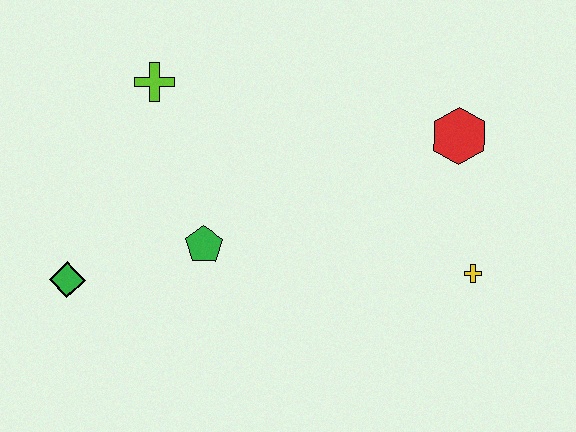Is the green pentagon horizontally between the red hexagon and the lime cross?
Yes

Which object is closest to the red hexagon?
The yellow cross is closest to the red hexagon.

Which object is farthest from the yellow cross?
The green diamond is farthest from the yellow cross.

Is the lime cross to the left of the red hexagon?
Yes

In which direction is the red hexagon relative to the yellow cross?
The red hexagon is above the yellow cross.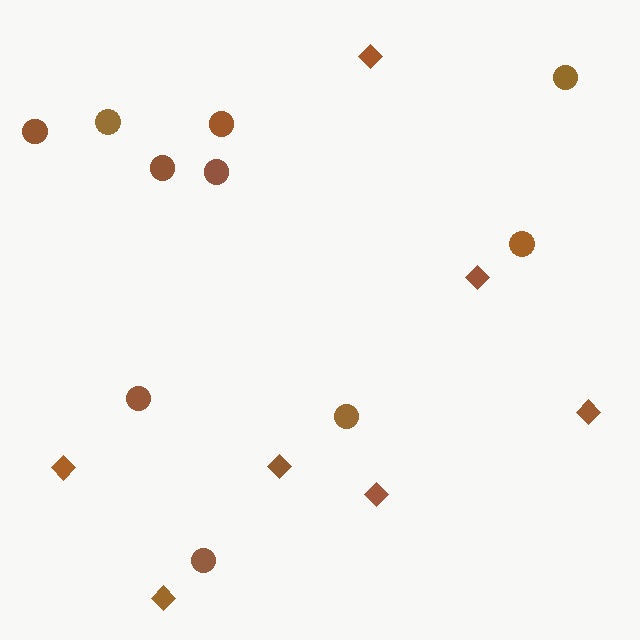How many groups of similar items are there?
There are 2 groups: one group of circles (10) and one group of diamonds (7).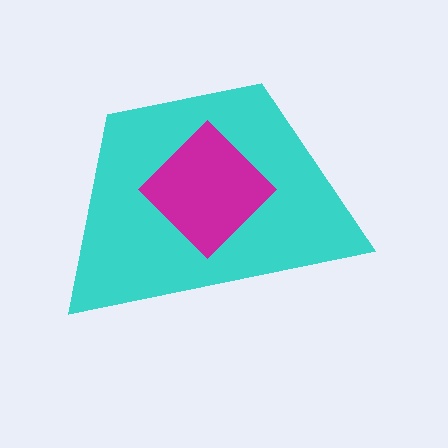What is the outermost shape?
The cyan trapezoid.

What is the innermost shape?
The magenta diamond.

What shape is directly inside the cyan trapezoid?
The magenta diamond.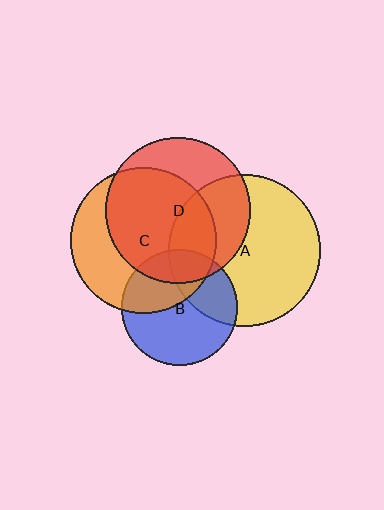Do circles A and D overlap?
Yes.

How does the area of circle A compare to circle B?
Approximately 1.7 times.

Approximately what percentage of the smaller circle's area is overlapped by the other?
Approximately 40%.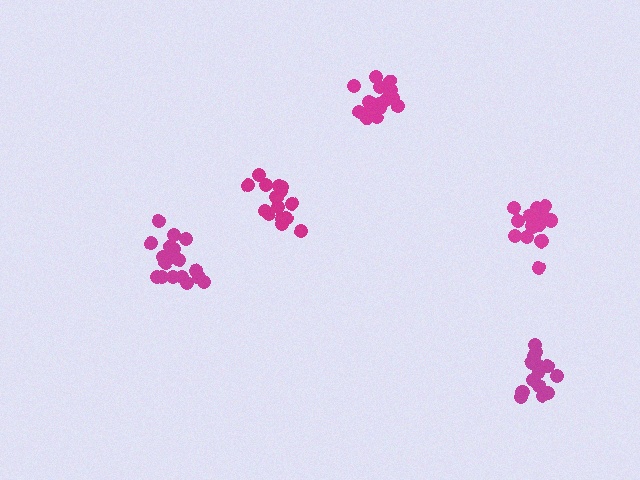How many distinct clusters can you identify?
There are 5 distinct clusters.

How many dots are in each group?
Group 1: 17 dots, Group 2: 18 dots, Group 3: 19 dots, Group 4: 18 dots, Group 5: 17 dots (89 total).